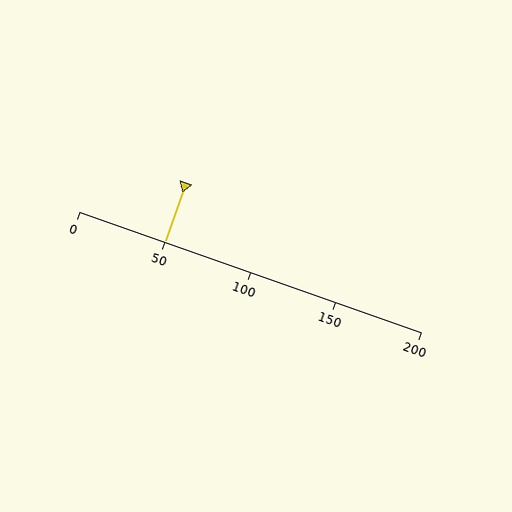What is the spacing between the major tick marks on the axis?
The major ticks are spaced 50 apart.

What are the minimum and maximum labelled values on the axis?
The axis runs from 0 to 200.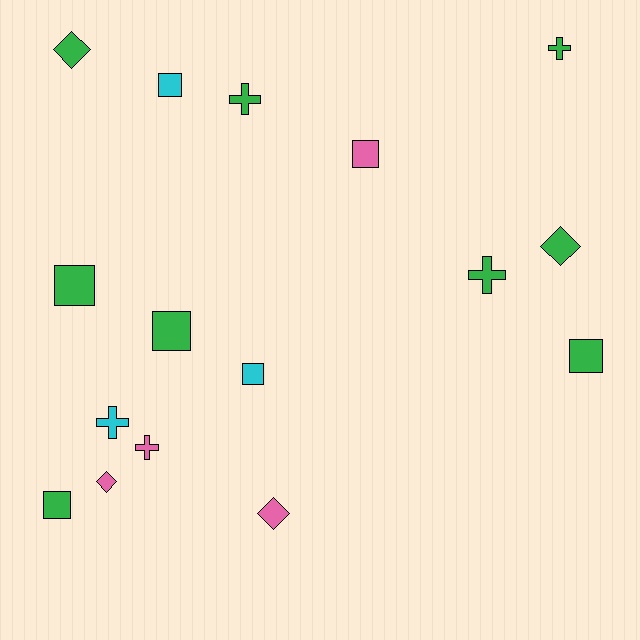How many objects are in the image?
There are 16 objects.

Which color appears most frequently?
Green, with 9 objects.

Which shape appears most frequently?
Square, with 7 objects.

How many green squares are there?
There are 4 green squares.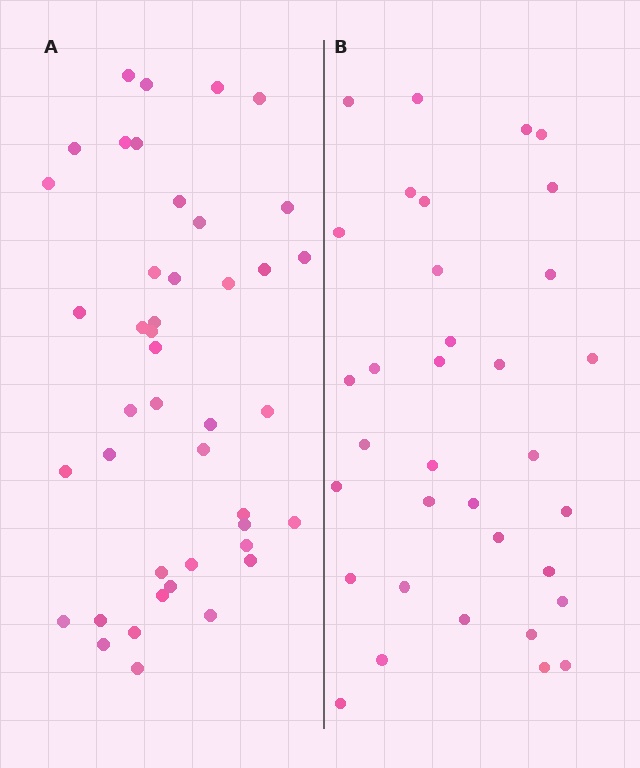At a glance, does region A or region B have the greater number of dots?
Region A (the left region) has more dots.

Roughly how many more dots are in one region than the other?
Region A has roughly 8 or so more dots than region B.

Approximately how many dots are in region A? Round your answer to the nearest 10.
About 40 dots. (The exact count is 43, which rounds to 40.)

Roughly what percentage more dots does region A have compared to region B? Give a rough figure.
About 25% more.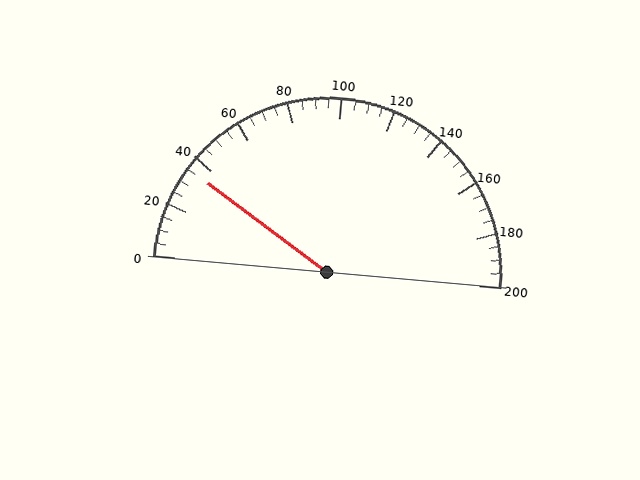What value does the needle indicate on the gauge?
The needle indicates approximately 35.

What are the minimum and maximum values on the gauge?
The gauge ranges from 0 to 200.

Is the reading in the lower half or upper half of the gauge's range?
The reading is in the lower half of the range (0 to 200).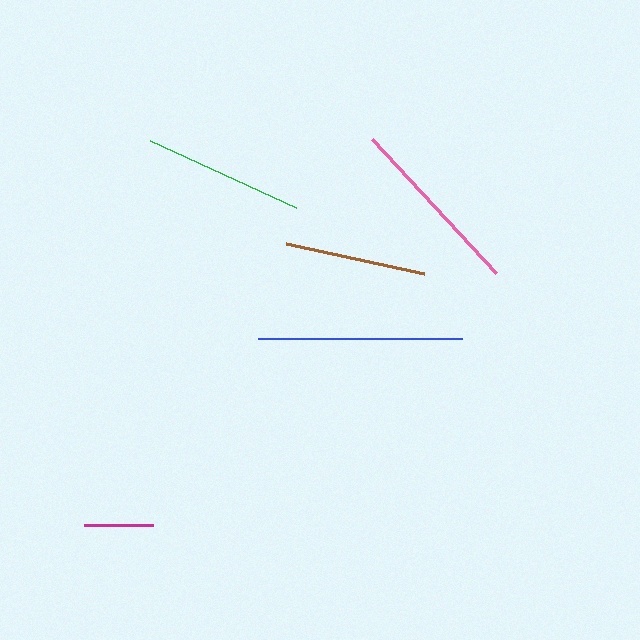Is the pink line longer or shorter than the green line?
The pink line is longer than the green line.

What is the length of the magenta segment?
The magenta segment is approximately 69 pixels long.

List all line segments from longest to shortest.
From longest to shortest: blue, pink, green, brown, magenta.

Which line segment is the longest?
The blue line is the longest at approximately 204 pixels.